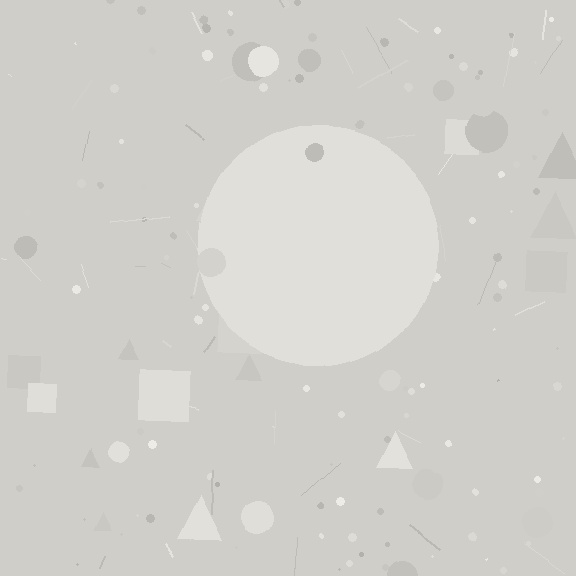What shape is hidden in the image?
A circle is hidden in the image.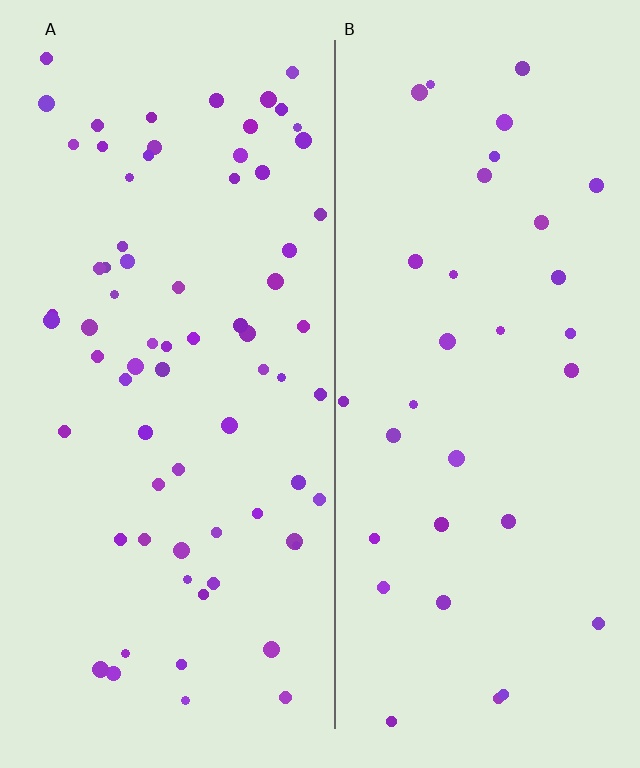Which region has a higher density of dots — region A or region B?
A (the left).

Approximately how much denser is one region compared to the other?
Approximately 2.2× — region A over region B.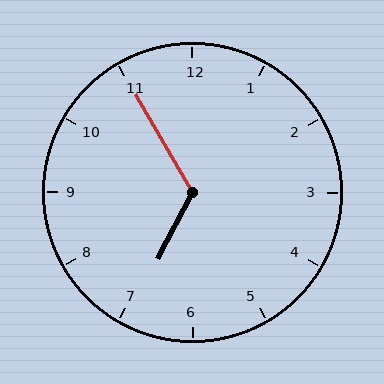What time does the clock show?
6:55.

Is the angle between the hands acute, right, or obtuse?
It is obtuse.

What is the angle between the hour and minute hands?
Approximately 122 degrees.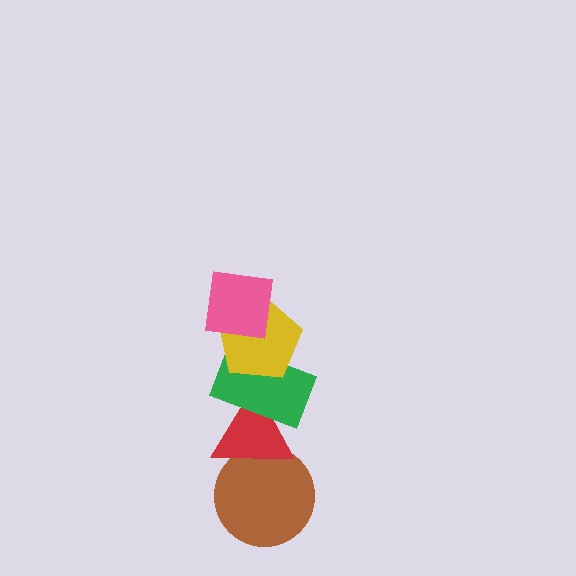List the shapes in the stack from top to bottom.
From top to bottom: the pink square, the yellow pentagon, the green rectangle, the red triangle, the brown circle.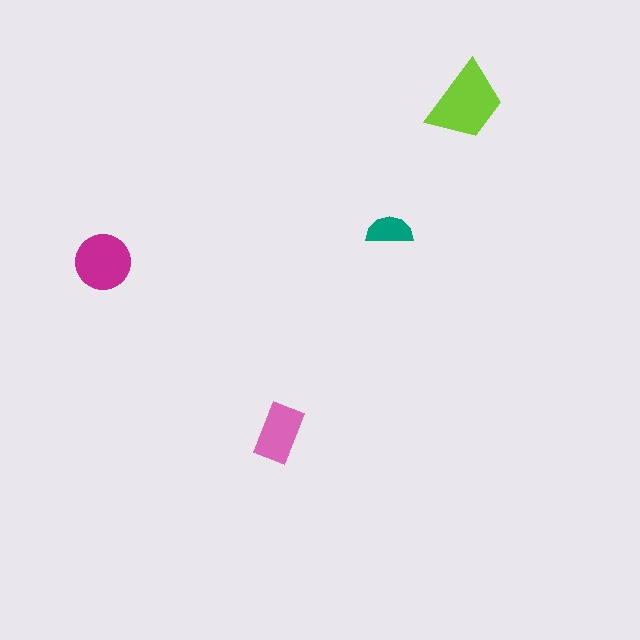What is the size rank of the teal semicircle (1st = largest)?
4th.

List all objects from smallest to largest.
The teal semicircle, the pink rectangle, the magenta circle, the lime trapezoid.